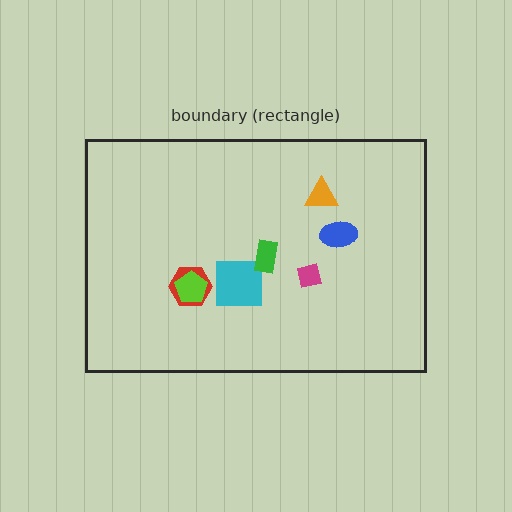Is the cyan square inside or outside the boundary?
Inside.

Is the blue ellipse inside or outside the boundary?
Inside.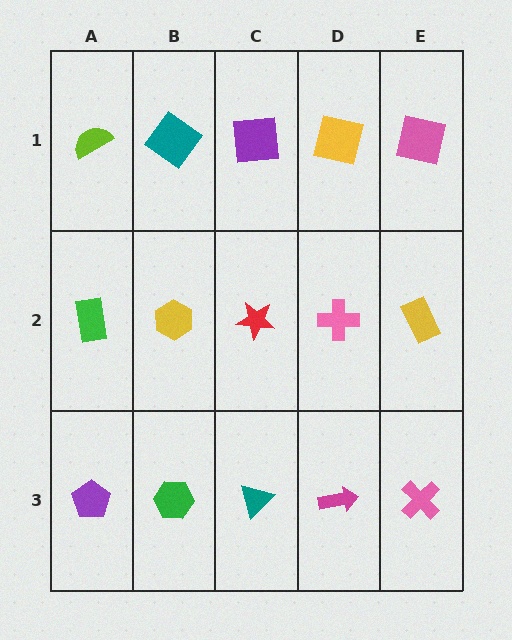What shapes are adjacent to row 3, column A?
A green rectangle (row 2, column A), a green hexagon (row 3, column B).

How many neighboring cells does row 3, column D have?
3.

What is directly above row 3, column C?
A red star.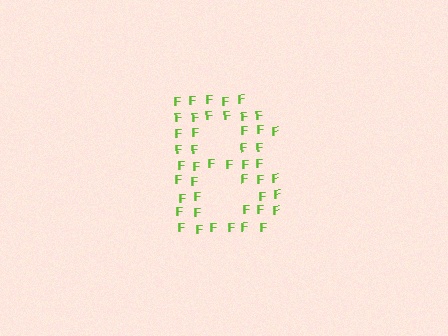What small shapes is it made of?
It is made of small letter F's.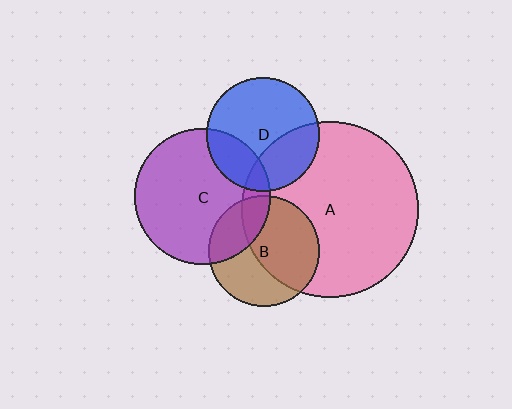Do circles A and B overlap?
Yes.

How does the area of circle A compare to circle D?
Approximately 2.4 times.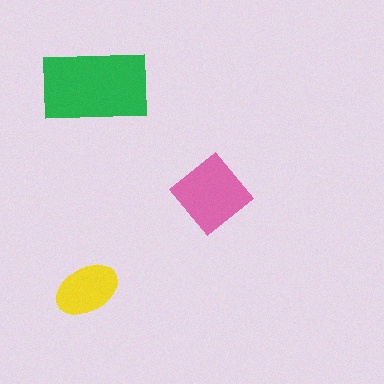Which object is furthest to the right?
The pink diamond is rightmost.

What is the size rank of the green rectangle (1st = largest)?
1st.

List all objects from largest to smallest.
The green rectangle, the pink diamond, the yellow ellipse.